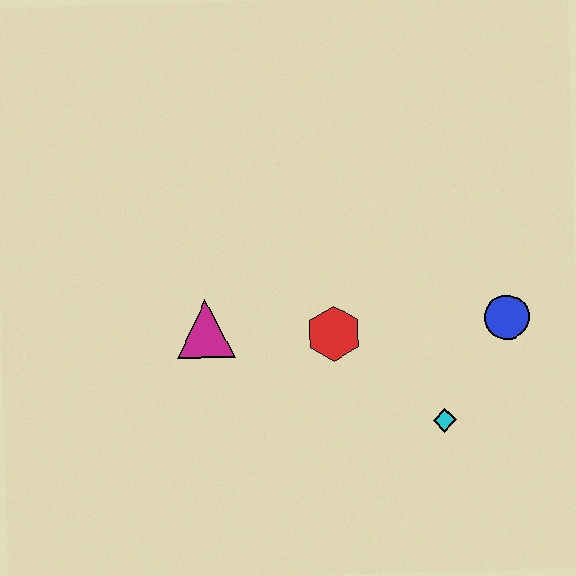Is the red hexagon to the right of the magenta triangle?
Yes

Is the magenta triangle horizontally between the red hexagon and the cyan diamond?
No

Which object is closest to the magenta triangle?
The red hexagon is closest to the magenta triangle.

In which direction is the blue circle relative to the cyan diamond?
The blue circle is above the cyan diamond.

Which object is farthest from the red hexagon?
The blue circle is farthest from the red hexagon.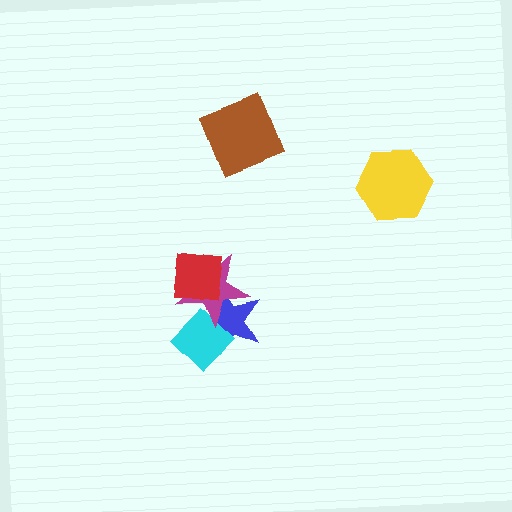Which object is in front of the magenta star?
The red square is in front of the magenta star.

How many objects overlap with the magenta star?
3 objects overlap with the magenta star.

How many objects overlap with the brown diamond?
0 objects overlap with the brown diamond.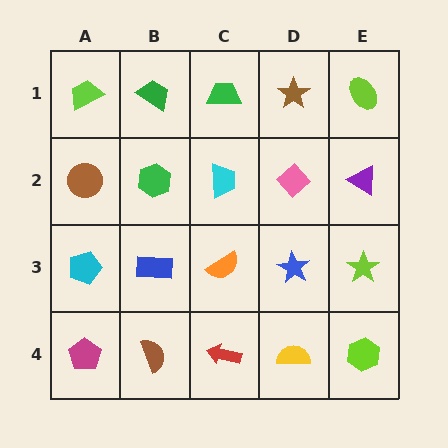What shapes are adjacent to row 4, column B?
A blue rectangle (row 3, column B), a magenta pentagon (row 4, column A), a red arrow (row 4, column C).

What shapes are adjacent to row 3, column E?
A purple triangle (row 2, column E), a lime hexagon (row 4, column E), a blue star (row 3, column D).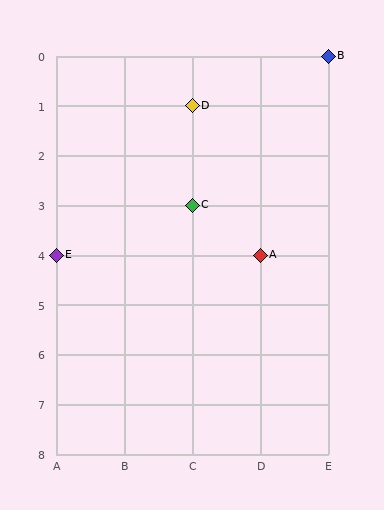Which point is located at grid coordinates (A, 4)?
Point E is at (A, 4).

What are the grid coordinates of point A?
Point A is at grid coordinates (D, 4).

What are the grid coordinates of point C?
Point C is at grid coordinates (C, 3).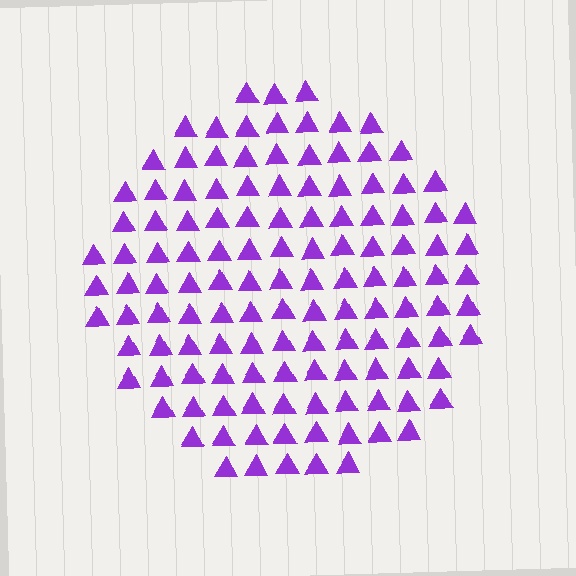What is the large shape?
The large shape is a circle.